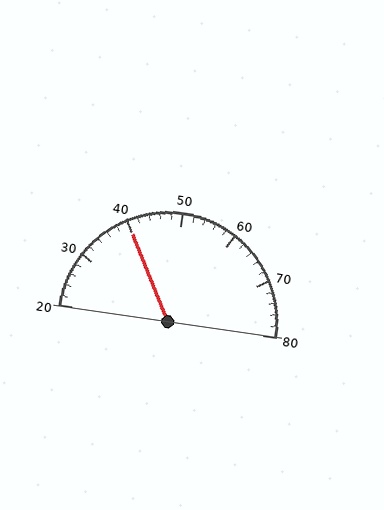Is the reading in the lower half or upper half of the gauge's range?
The reading is in the lower half of the range (20 to 80).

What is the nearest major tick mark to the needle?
The nearest major tick mark is 40.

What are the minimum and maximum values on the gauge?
The gauge ranges from 20 to 80.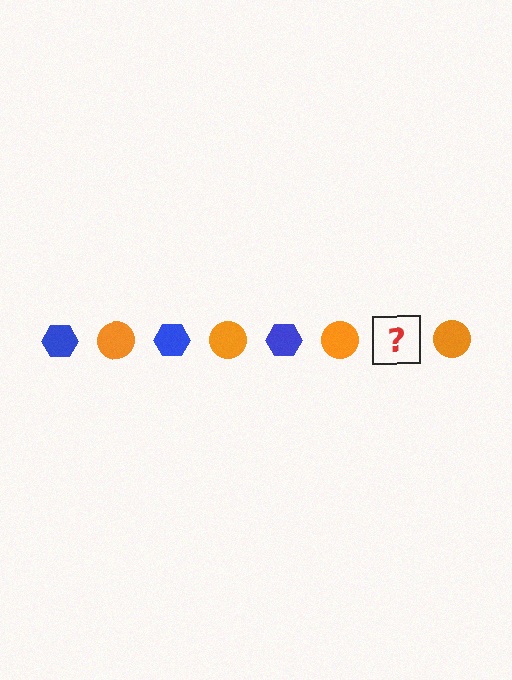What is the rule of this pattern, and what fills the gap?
The rule is that the pattern alternates between blue hexagon and orange circle. The gap should be filled with a blue hexagon.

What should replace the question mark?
The question mark should be replaced with a blue hexagon.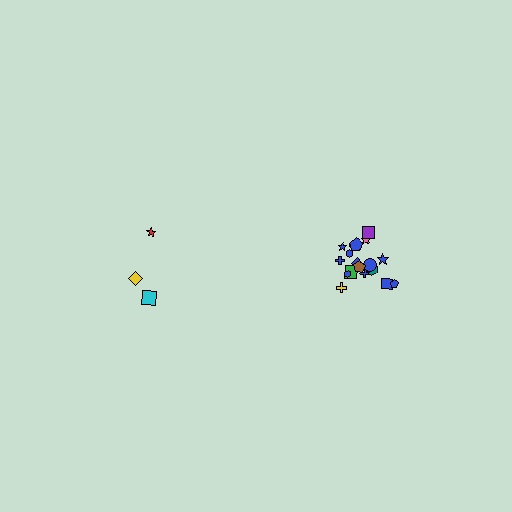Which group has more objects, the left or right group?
The right group.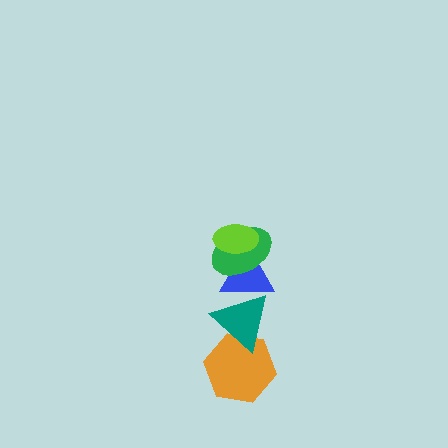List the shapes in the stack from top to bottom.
From top to bottom: the lime ellipse, the green ellipse, the blue triangle, the teal triangle, the orange hexagon.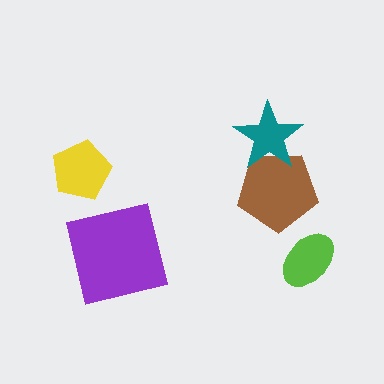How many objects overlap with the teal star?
1 object overlaps with the teal star.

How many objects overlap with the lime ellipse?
0 objects overlap with the lime ellipse.